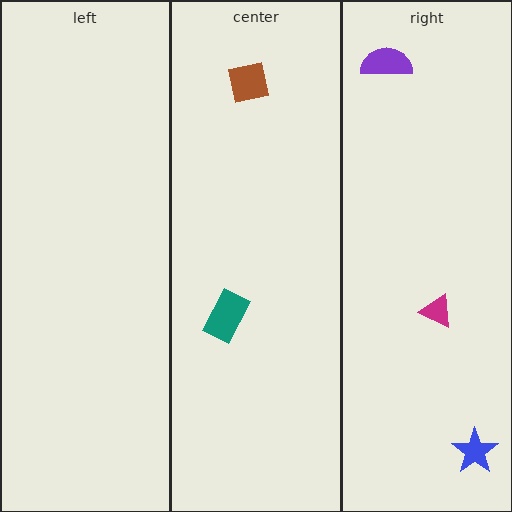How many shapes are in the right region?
3.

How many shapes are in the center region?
2.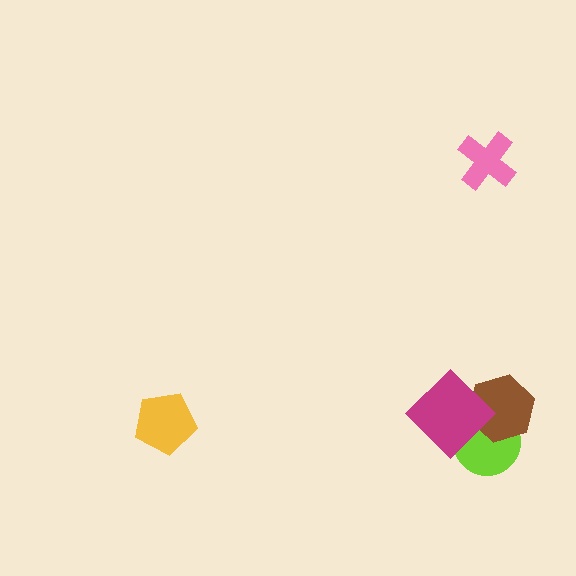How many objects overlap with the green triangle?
3 objects overlap with the green triangle.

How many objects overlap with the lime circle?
3 objects overlap with the lime circle.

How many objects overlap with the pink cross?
0 objects overlap with the pink cross.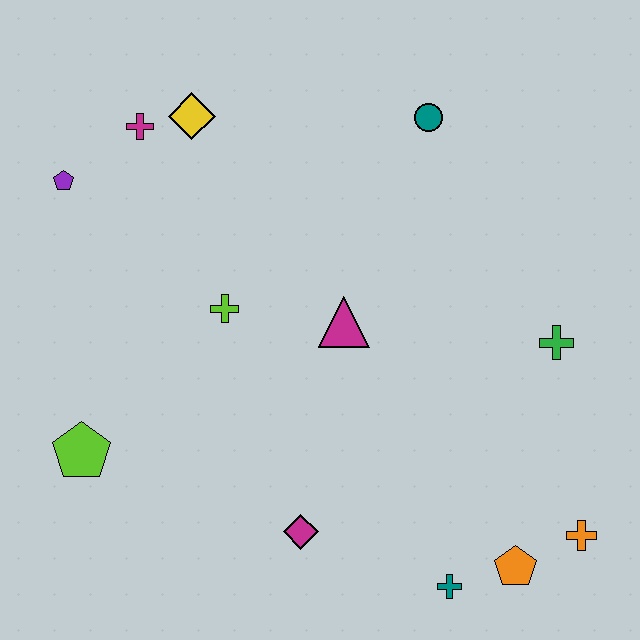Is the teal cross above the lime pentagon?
No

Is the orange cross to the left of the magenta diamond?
No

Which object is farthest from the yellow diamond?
The orange cross is farthest from the yellow diamond.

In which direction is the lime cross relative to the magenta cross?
The lime cross is below the magenta cross.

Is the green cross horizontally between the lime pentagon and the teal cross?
No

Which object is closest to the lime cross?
The magenta triangle is closest to the lime cross.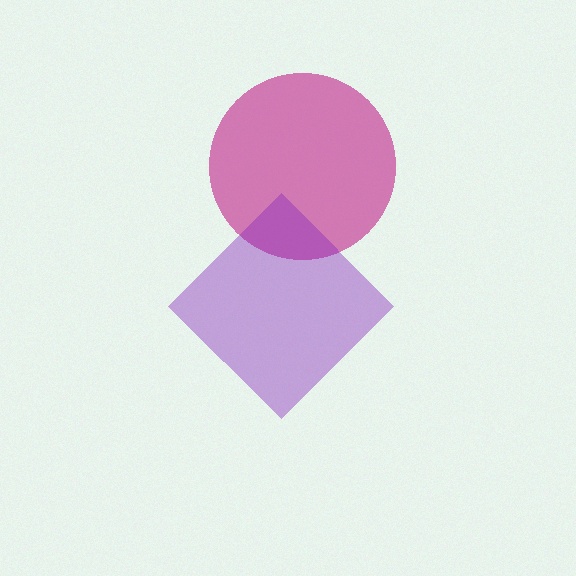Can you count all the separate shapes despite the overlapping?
Yes, there are 2 separate shapes.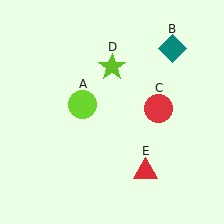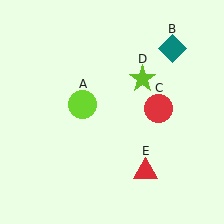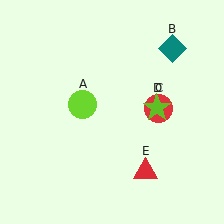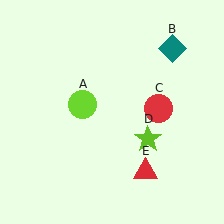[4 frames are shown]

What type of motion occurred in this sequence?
The lime star (object D) rotated clockwise around the center of the scene.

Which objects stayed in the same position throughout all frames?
Lime circle (object A) and teal diamond (object B) and red circle (object C) and red triangle (object E) remained stationary.